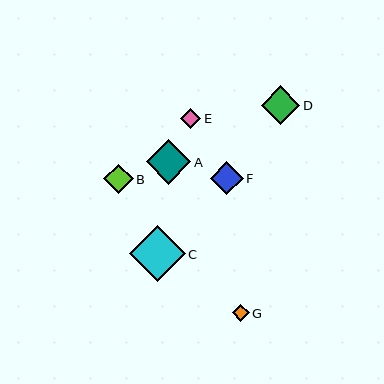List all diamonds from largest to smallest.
From largest to smallest: C, A, D, F, B, E, G.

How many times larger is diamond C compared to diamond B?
Diamond C is approximately 1.9 times the size of diamond B.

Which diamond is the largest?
Diamond C is the largest with a size of approximately 55 pixels.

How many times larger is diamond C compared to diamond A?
Diamond C is approximately 1.2 times the size of diamond A.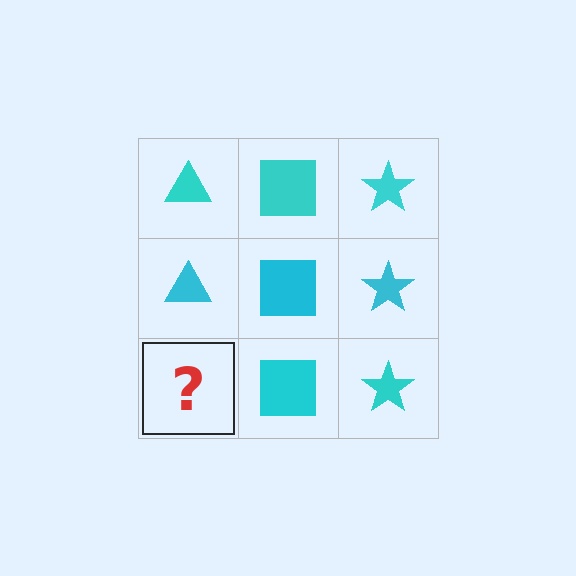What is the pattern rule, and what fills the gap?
The rule is that each column has a consistent shape. The gap should be filled with a cyan triangle.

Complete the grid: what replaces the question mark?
The question mark should be replaced with a cyan triangle.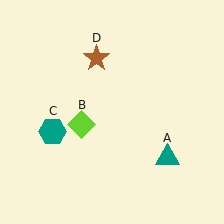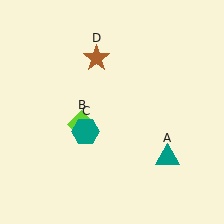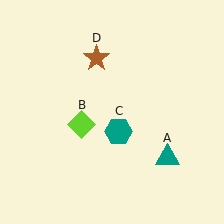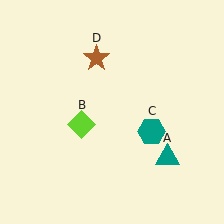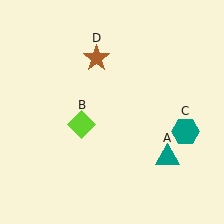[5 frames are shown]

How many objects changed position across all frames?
1 object changed position: teal hexagon (object C).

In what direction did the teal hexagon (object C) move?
The teal hexagon (object C) moved right.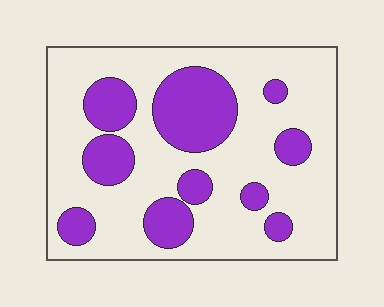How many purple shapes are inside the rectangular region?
10.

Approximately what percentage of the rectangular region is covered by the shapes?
Approximately 30%.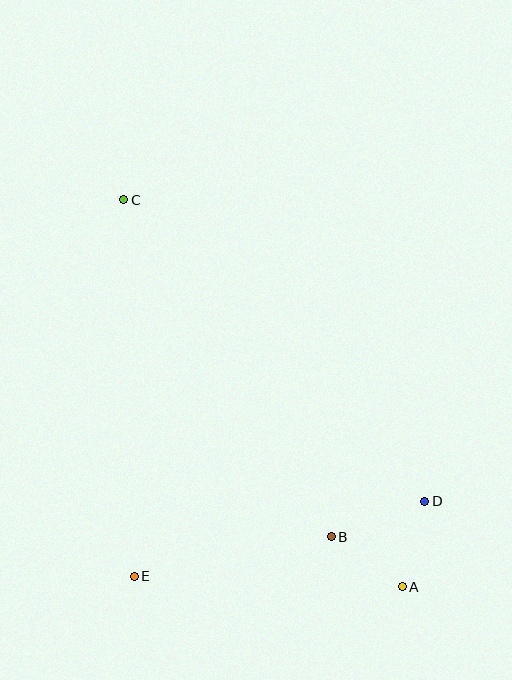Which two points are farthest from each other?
Points A and C are farthest from each other.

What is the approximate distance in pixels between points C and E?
The distance between C and E is approximately 377 pixels.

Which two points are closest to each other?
Points A and B are closest to each other.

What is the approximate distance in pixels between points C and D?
The distance between C and D is approximately 426 pixels.